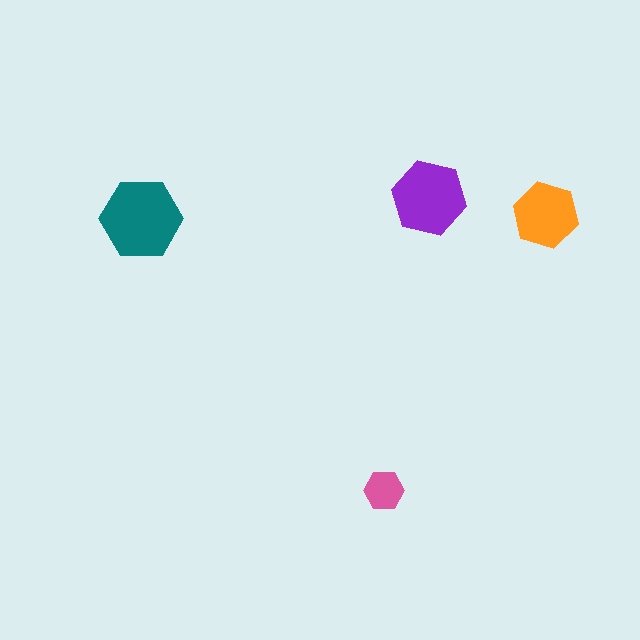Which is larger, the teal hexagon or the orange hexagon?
The teal one.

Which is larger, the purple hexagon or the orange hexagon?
The purple one.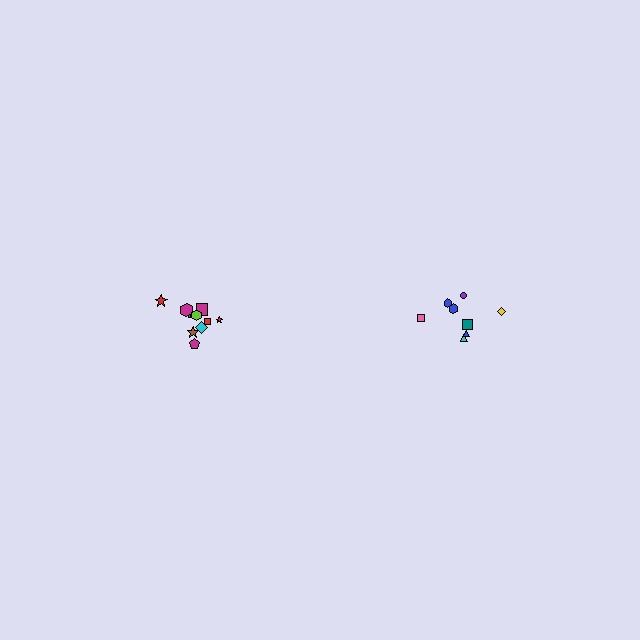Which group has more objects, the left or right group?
The left group.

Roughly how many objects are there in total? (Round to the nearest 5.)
Roughly 20 objects in total.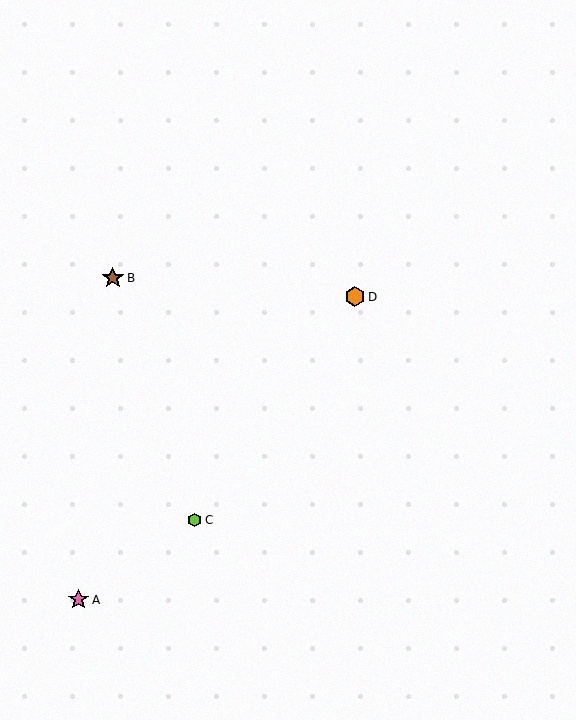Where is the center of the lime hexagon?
The center of the lime hexagon is at (195, 520).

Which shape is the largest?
The brown star (labeled B) is the largest.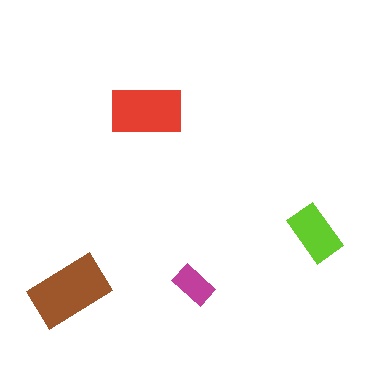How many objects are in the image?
There are 4 objects in the image.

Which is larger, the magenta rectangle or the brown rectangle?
The brown one.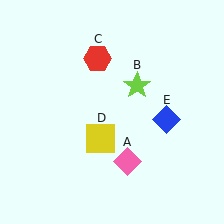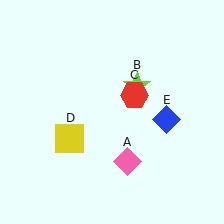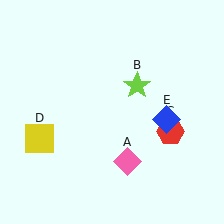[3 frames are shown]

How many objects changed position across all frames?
2 objects changed position: red hexagon (object C), yellow square (object D).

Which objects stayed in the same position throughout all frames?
Pink diamond (object A) and lime star (object B) and blue diamond (object E) remained stationary.